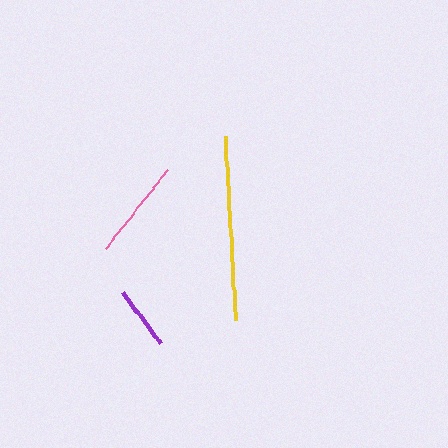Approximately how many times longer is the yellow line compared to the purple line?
The yellow line is approximately 3.0 times the length of the purple line.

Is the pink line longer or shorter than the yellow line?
The yellow line is longer than the pink line.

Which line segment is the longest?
The yellow line is the longest at approximately 185 pixels.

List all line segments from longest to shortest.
From longest to shortest: yellow, pink, purple.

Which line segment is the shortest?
The purple line is the shortest at approximately 62 pixels.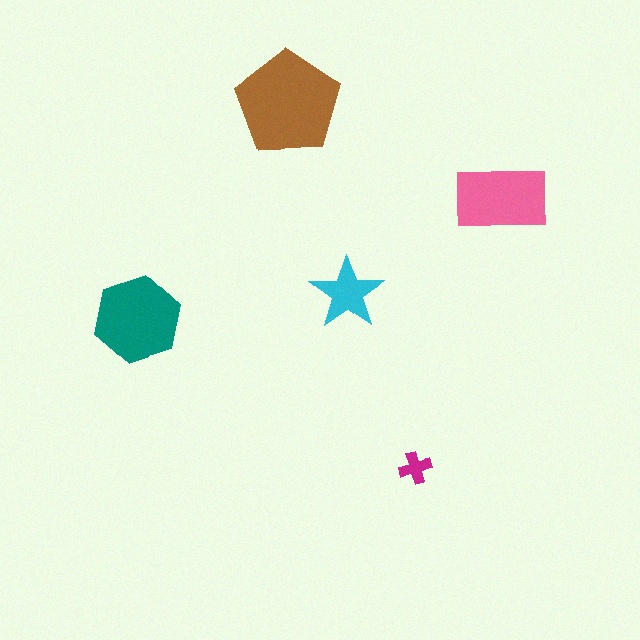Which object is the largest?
The brown pentagon.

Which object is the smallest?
The magenta cross.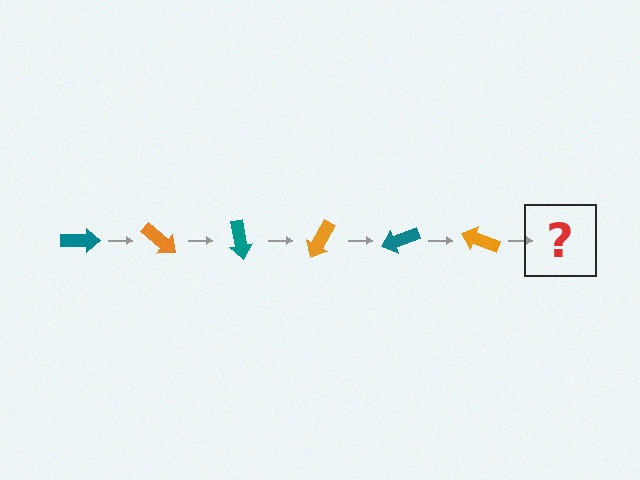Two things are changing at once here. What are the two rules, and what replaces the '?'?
The two rules are that it rotates 40 degrees each step and the color cycles through teal and orange. The '?' should be a teal arrow, rotated 240 degrees from the start.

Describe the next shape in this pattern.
It should be a teal arrow, rotated 240 degrees from the start.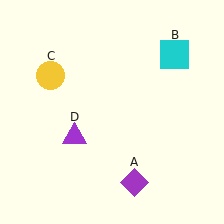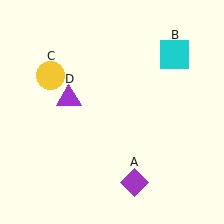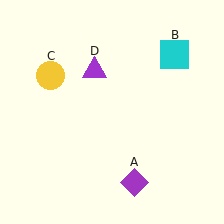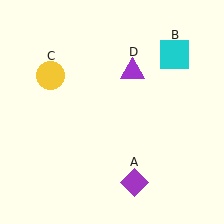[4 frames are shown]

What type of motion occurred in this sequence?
The purple triangle (object D) rotated clockwise around the center of the scene.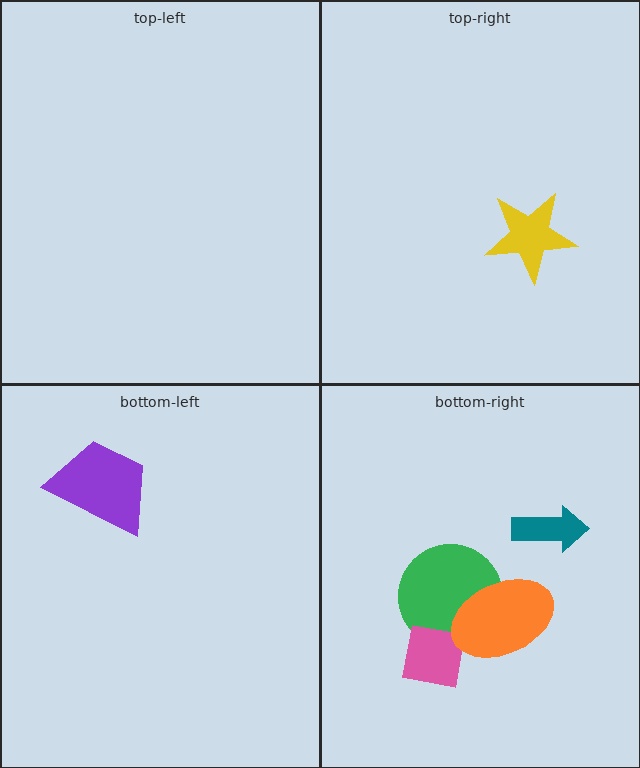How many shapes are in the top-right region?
1.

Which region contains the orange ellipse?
The bottom-right region.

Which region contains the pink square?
The bottom-right region.